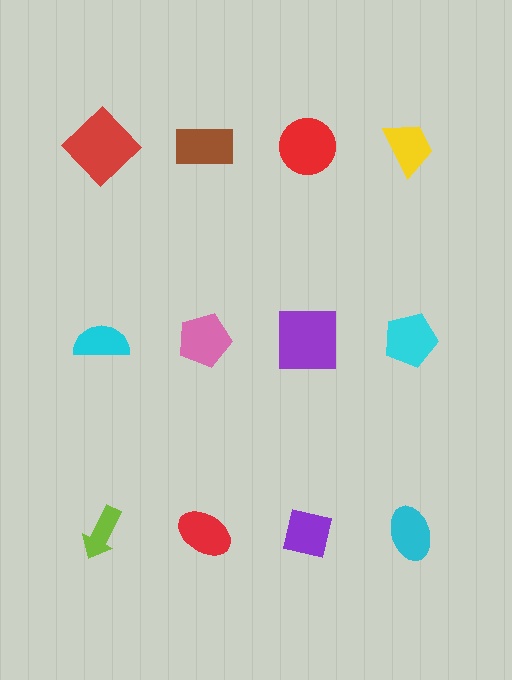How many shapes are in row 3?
4 shapes.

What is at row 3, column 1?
A lime arrow.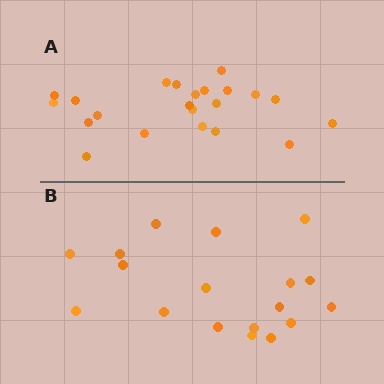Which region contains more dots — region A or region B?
Region A (the top region) has more dots.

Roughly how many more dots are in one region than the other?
Region A has about 4 more dots than region B.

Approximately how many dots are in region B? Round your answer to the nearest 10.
About 20 dots. (The exact count is 18, which rounds to 20.)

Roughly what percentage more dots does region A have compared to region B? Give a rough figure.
About 20% more.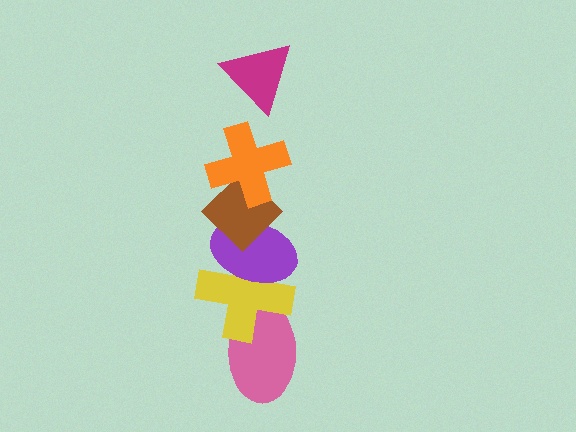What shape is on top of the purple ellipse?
The brown diamond is on top of the purple ellipse.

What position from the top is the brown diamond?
The brown diamond is 3rd from the top.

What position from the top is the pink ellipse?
The pink ellipse is 6th from the top.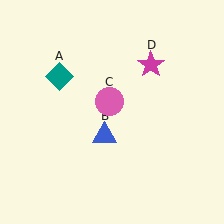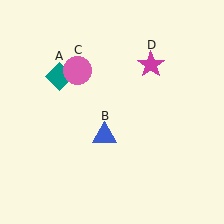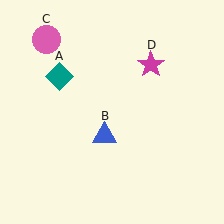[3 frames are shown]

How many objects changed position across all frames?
1 object changed position: pink circle (object C).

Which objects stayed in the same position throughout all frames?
Teal diamond (object A) and blue triangle (object B) and magenta star (object D) remained stationary.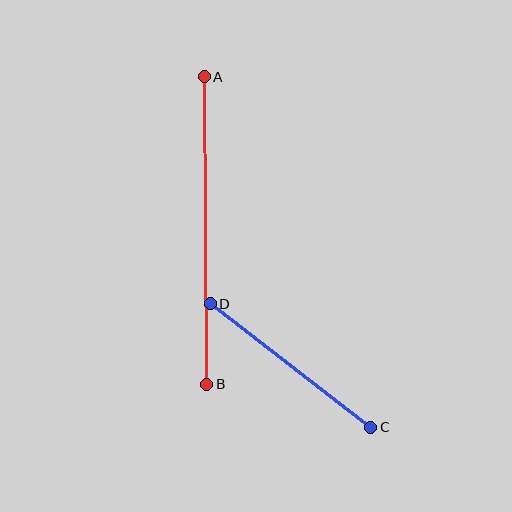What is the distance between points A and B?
The distance is approximately 308 pixels.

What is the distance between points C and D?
The distance is approximately 202 pixels.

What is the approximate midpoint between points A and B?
The midpoint is at approximately (206, 231) pixels.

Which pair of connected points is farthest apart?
Points A and B are farthest apart.